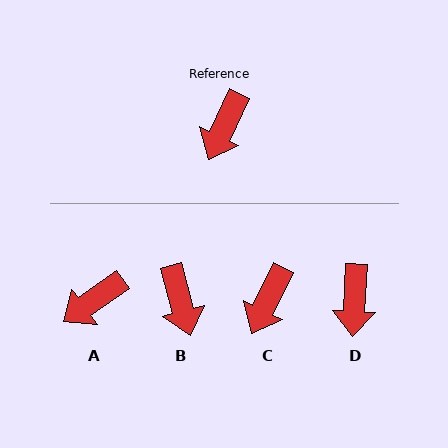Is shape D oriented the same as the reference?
No, it is off by about 23 degrees.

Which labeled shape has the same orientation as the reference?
C.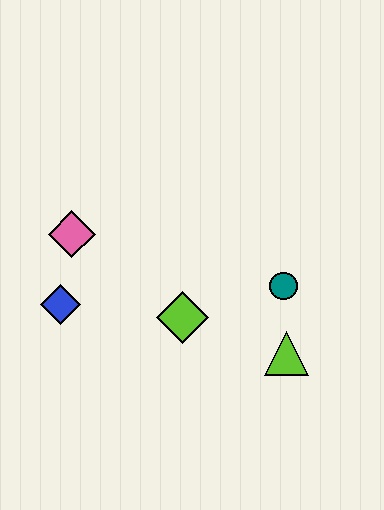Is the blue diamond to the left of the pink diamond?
Yes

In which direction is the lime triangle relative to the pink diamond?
The lime triangle is to the right of the pink diamond.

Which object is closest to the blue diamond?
The pink diamond is closest to the blue diamond.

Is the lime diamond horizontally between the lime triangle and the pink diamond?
Yes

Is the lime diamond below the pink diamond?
Yes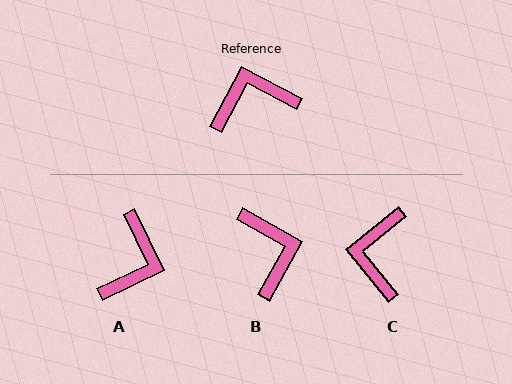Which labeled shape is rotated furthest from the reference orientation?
A, about 126 degrees away.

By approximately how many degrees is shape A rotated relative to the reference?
Approximately 126 degrees clockwise.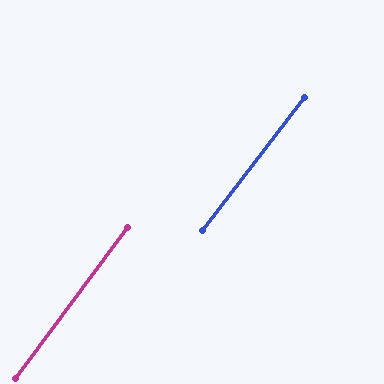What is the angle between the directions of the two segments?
Approximately 1 degree.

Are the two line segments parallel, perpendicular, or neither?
Parallel — their directions differ by only 1.1°.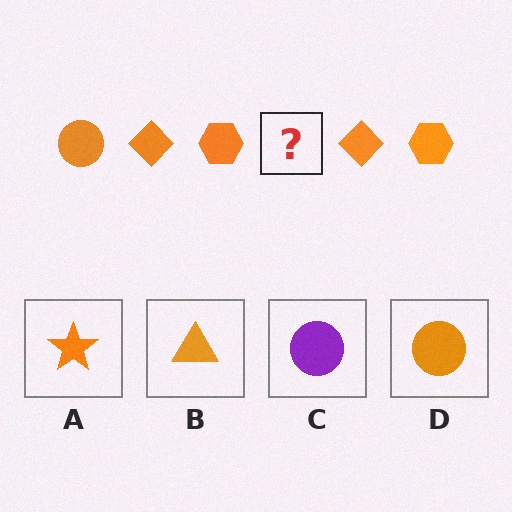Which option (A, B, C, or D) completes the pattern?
D.